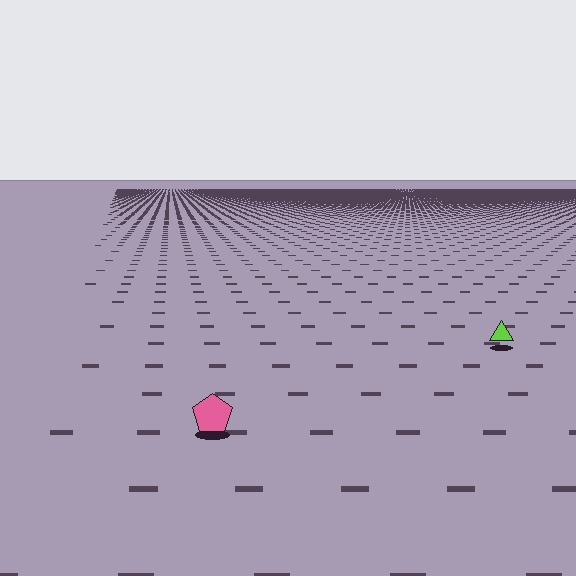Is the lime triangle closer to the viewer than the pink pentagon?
No. The pink pentagon is closer — you can tell from the texture gradient: the ground texture is coarser near it.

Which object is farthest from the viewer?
The lime triangle is farthest from the viewer. It appears smaller and the ground texture around it is denser.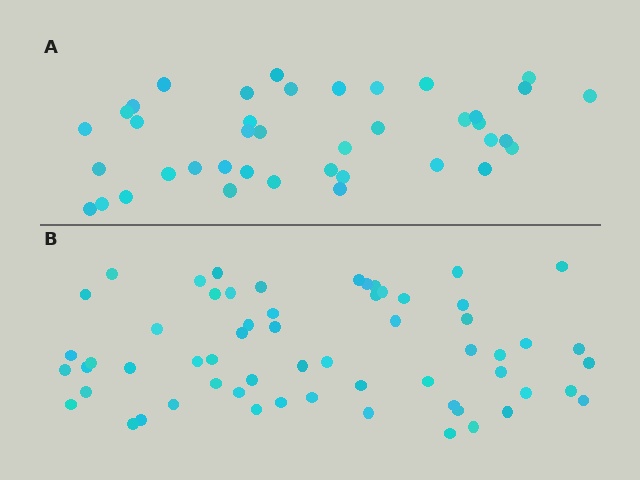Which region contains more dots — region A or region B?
Region B (the bottom region) has more dots.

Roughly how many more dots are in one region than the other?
Region B has approximately 20 more dots than region A.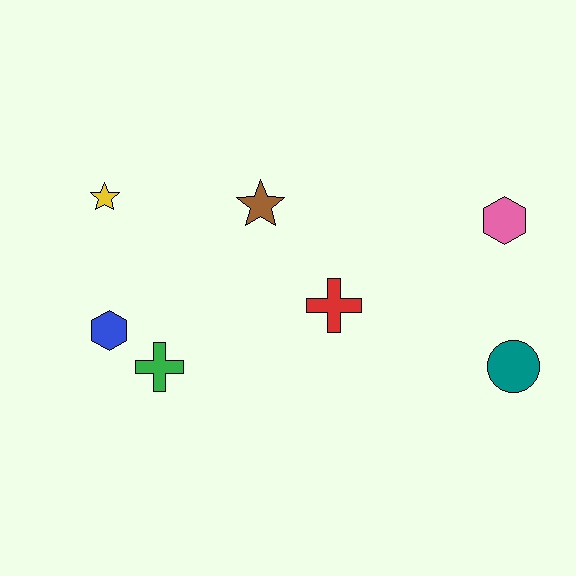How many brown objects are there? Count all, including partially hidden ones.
There is 1 brown object.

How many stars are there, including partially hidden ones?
There are 2 stars.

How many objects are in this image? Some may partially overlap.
There are 7 objects.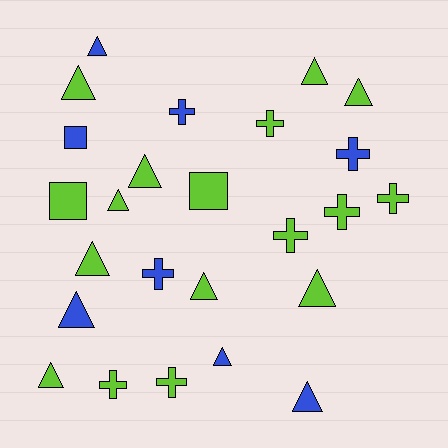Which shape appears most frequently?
Triangle, with 13 objects.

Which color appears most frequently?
Lime, with 17 objects.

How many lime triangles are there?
There are 9 lime triangles.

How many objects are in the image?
There are 25 objects.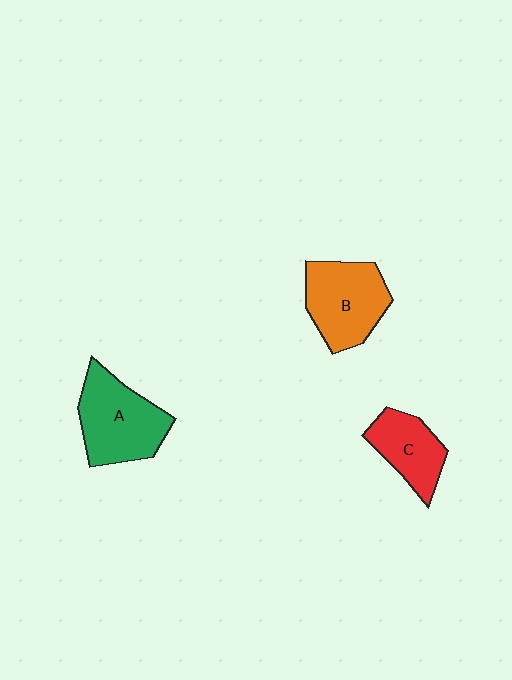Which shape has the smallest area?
Shape C (red).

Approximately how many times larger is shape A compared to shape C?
Approximately 1.5 times.